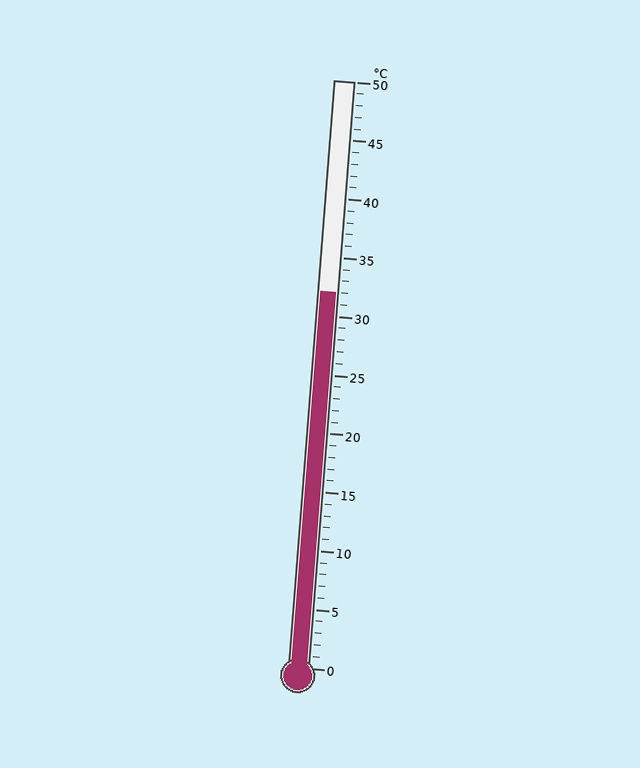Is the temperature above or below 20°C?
The temperature is above 20°C.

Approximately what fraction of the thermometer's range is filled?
The thermometer is filled to approximately 65% of its range.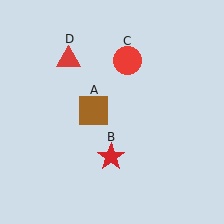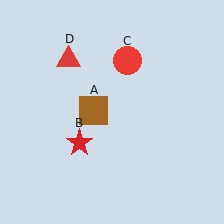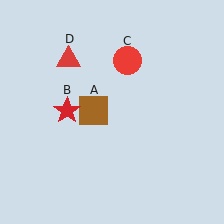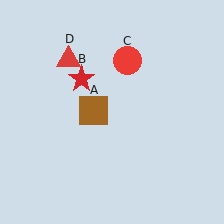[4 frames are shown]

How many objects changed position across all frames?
1 object changed position: red star (object B).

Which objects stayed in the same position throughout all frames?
Brown square (object A) and red circle (object C) and red triangle (object D) remained stationary.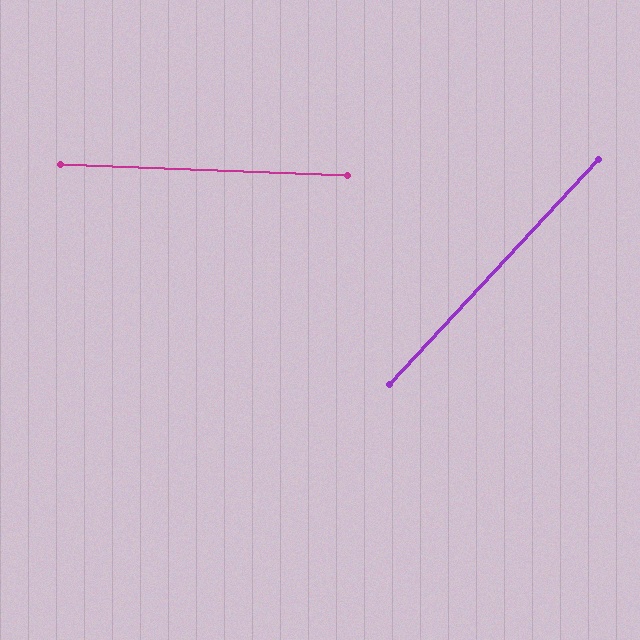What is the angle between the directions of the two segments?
Approximately 49 degrees.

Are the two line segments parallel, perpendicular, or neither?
Neither parallel nor perpendicular — they differ by about 49°.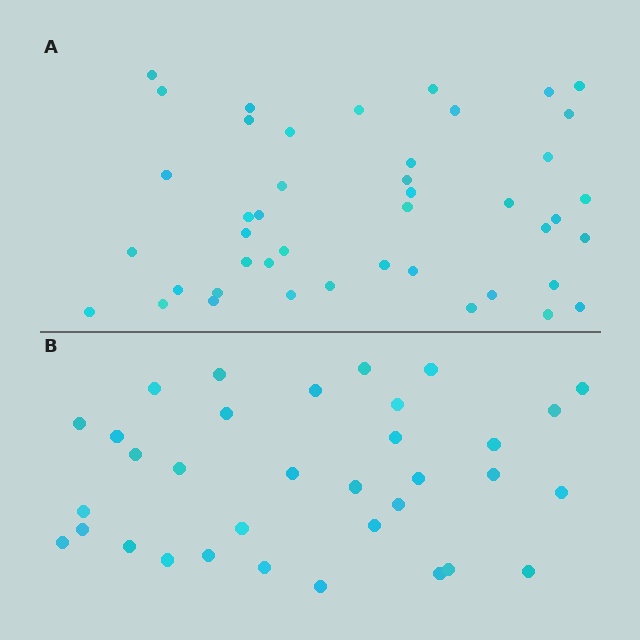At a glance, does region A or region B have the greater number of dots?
Region A (the top region) has more dots.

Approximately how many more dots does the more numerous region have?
Region A has roughly 10 or so more dots than region B.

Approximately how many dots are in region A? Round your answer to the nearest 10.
About 40 dots. (The exact count is 44, which rounds to 40.)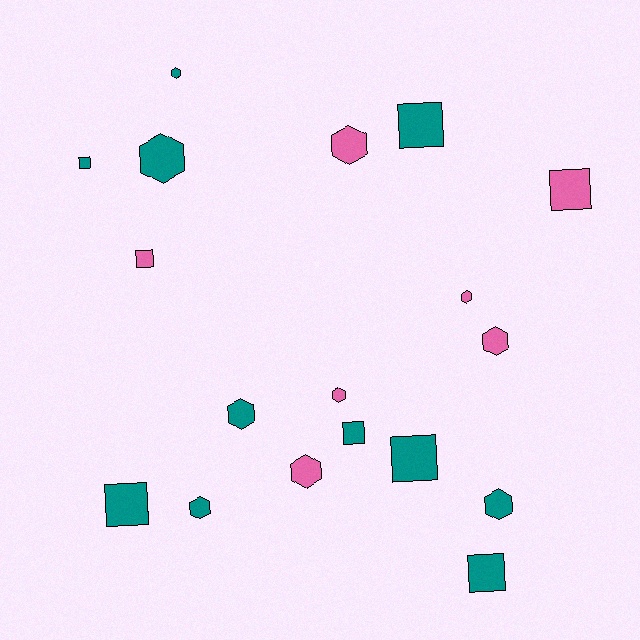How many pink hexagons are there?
There are 5 pink hexagons.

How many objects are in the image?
There are 18 objects.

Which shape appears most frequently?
Hexagon, with 10 objects.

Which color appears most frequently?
Teal, with 11 objects.